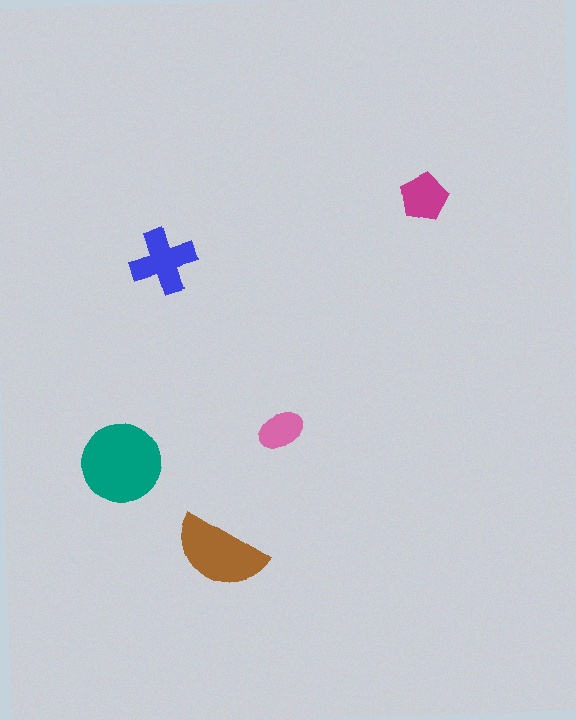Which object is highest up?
The magenta pentagon is topmost.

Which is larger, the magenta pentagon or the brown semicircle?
The brown semicircle.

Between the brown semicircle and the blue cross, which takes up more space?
The brown semicircle.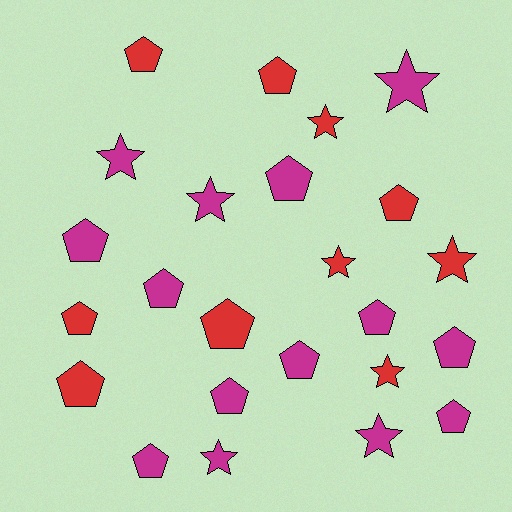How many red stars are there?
There are 4 red stars.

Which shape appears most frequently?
Pentagon, with 15 objects.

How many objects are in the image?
There are 24 objects.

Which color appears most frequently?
Magenta, with 14 objects.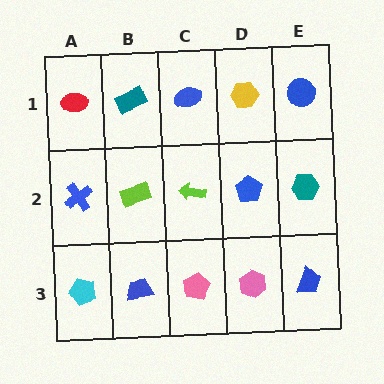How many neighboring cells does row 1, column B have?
3.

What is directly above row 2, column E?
A blue circle.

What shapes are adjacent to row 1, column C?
A lime arrow (row 2, column C), a teal rectangle (row 1, column B), a yellow hexagon (row 1, column D).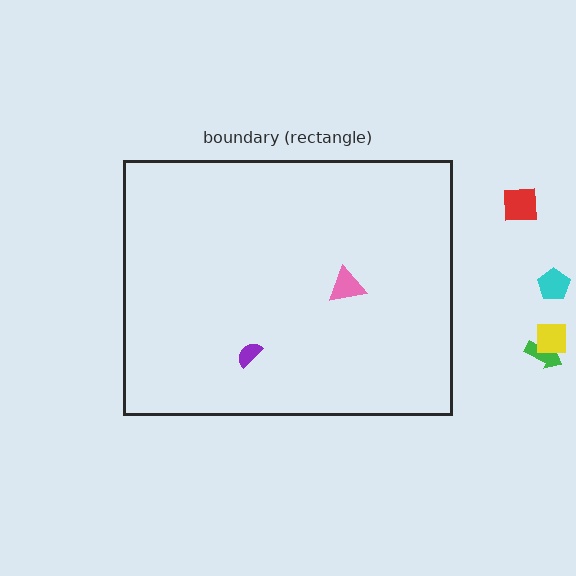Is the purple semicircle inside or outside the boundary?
Inside.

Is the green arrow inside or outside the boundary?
Outside.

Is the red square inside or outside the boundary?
Outside.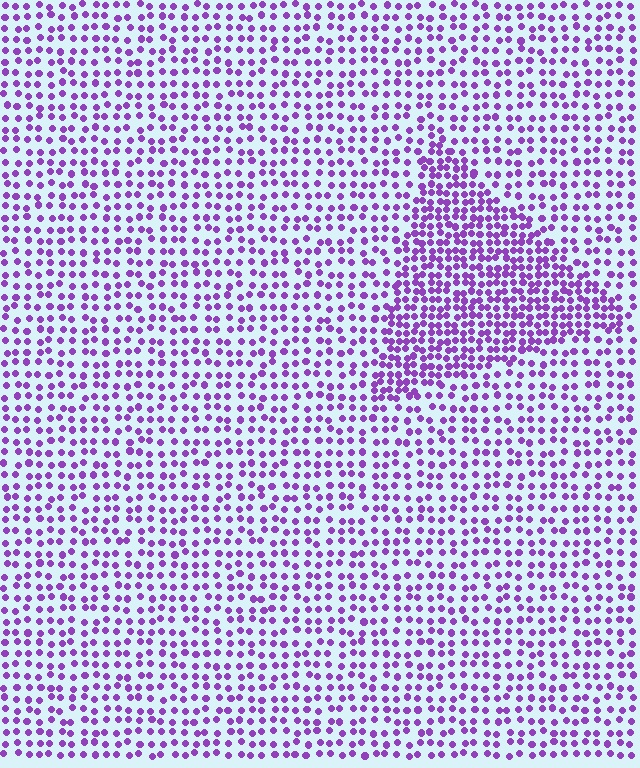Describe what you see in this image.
The image contains small purple elements arranged at two different densities. A triangle-shaped region is visible where the elements are more densely packed than the surrounding area.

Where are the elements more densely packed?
The elements are more densely packed inside the triangle boundary.